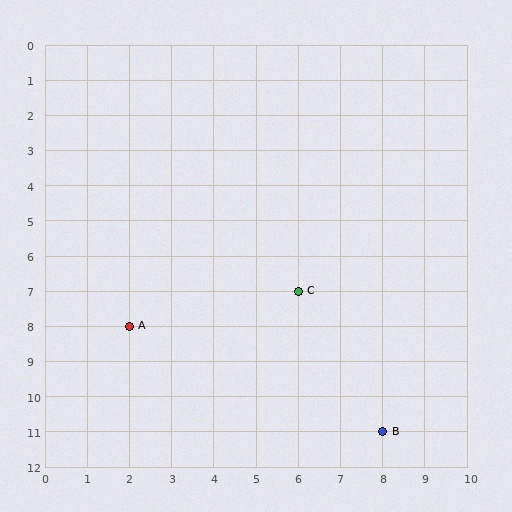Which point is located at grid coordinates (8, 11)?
Point B is at (8, 11).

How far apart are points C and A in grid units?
Points C and A are 4 columns and 1 row apart (about 4.1 grid units diagonally).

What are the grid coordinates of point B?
Point B is at grid coordinates (8, 11).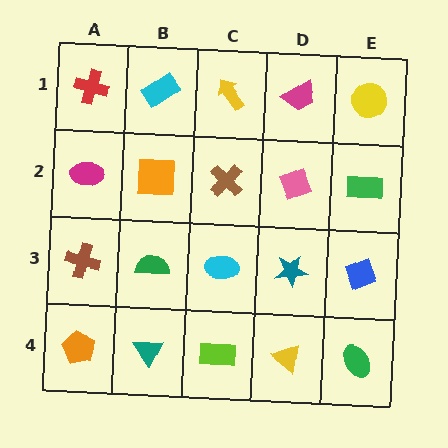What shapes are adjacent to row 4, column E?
A blue diamond (row 3, column E), a yellow triangle (row 4, column D).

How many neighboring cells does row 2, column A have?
3.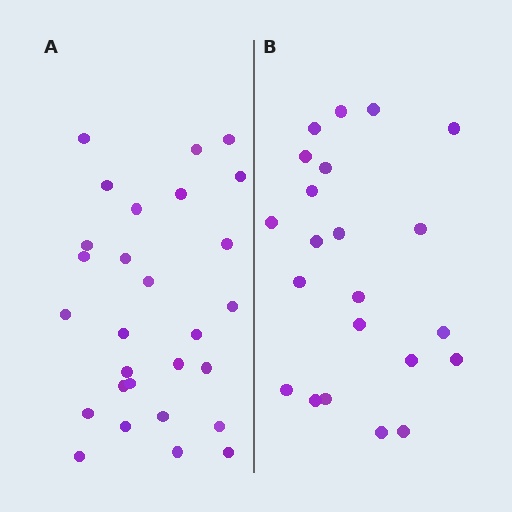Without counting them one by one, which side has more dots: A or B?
Region A (the left region) has more dots.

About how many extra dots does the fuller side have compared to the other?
Region A has about 6 more dots than region B.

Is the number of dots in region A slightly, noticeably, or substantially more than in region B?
Region A has noticeably more, but not dramatically so. The ratio is roughly 1.3 to 1.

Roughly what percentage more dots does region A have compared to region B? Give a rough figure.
About 25% more.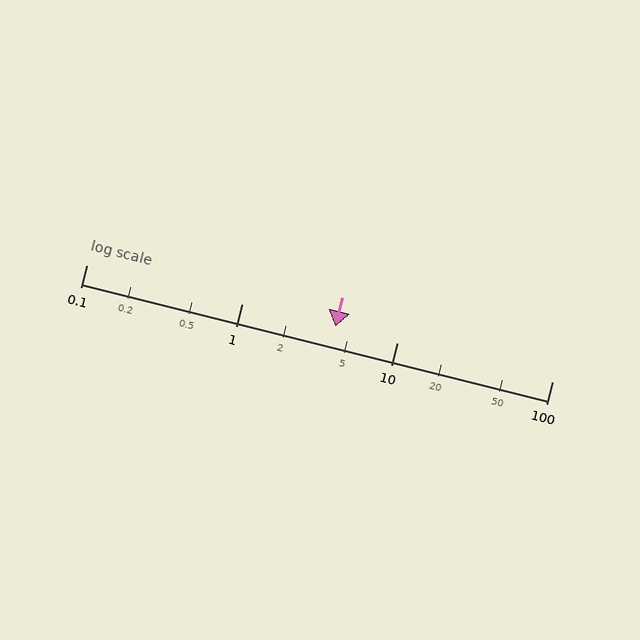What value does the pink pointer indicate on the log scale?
The pointer indicates approximately 4.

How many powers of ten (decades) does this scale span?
The scale spans 3 decades, from 0.1 to 100.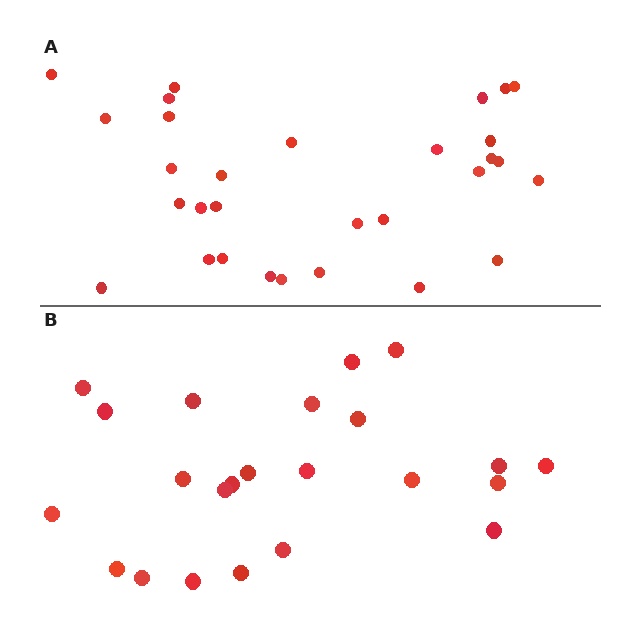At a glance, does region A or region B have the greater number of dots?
Region A (the top region) has more dots.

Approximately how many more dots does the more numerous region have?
Region A has roughly 8 or so more dots than region B.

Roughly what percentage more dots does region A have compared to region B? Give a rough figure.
About 30% more.